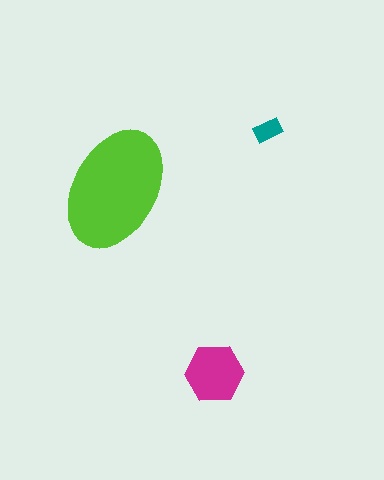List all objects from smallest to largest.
The teal rectangle, the magenta hexagon, the lime ellipse.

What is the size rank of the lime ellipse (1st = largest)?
1st.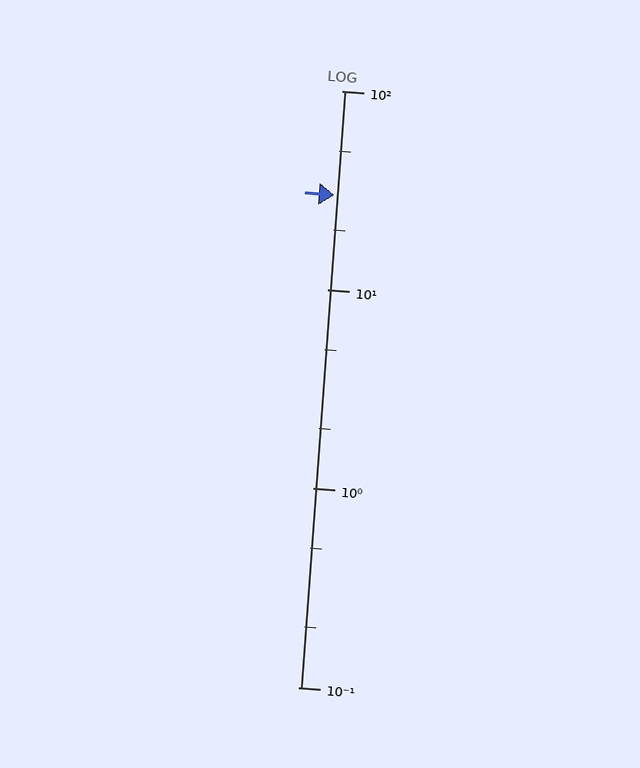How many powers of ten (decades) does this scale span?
The scale spans 3 decades, from 0.1 to 100.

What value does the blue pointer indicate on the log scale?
The pointer indicates approximately 30.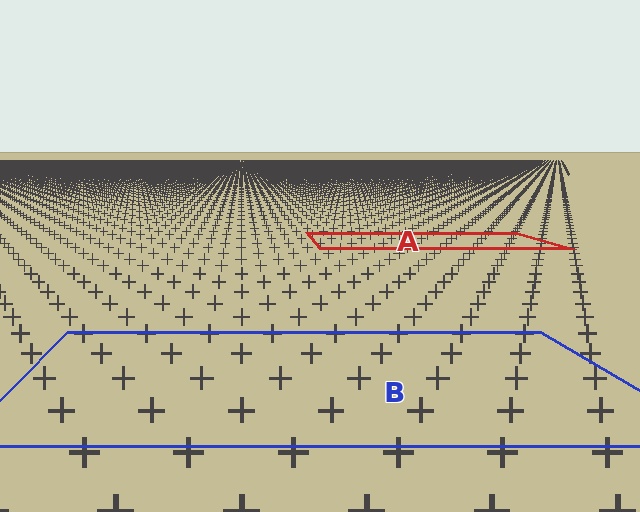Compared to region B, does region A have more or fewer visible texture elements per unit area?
Region A has more texture elements per unit area — they are packed more densely because it is farther away.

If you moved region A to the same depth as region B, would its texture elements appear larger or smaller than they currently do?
They would appear larger. At a closer depth, the same texture elements are projected at a bigger on-screen size.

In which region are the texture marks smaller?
The texture marks are smaller in region A, because it is farther away.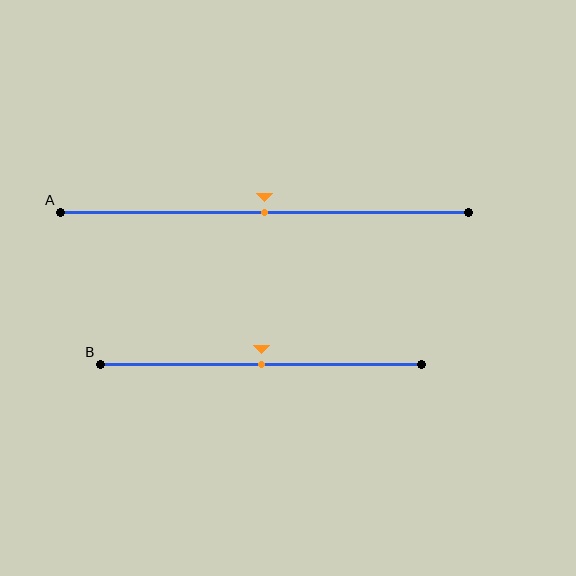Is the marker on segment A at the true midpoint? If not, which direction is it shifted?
Yes, the marker on segment A is at the true midpoint.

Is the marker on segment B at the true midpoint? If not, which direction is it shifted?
Yes, the marker on segment B is at the true midpoint.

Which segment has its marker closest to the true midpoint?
Segment A has its marker closest to the true midpoint.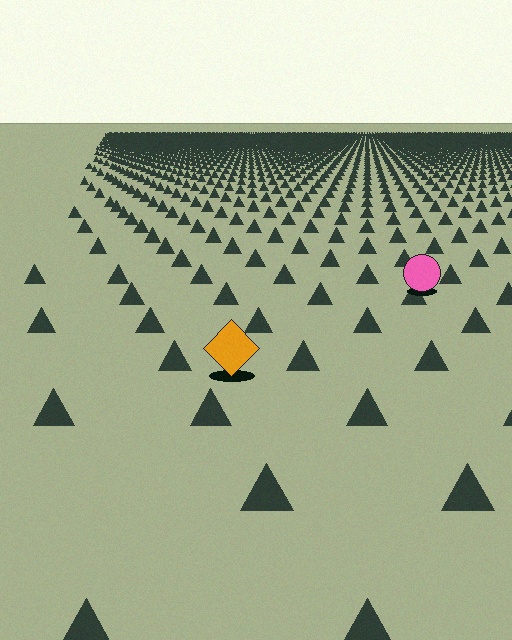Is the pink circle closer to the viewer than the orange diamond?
No. The orange diamond is closer — you can tell from the texture gradient: the ground texture is coarser near it.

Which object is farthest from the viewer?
The pink circle is farthest from the viewer. It appears smaller and the ground texture around it is denser.